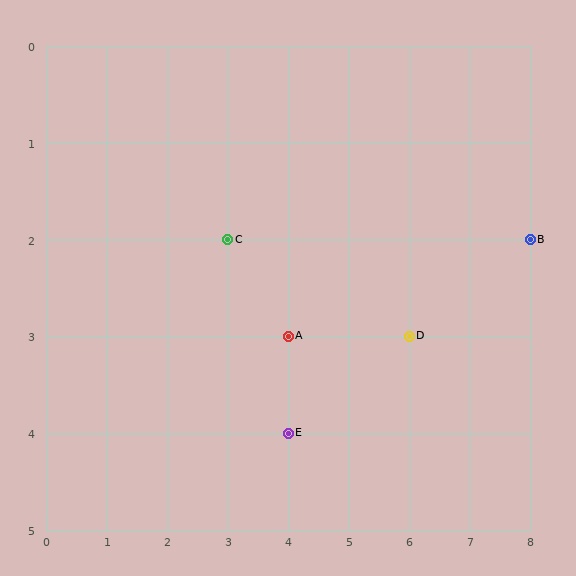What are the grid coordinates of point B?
Point B is at grid coordinates (8, 2).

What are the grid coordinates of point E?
Point E is at grid coordinates (4, 4).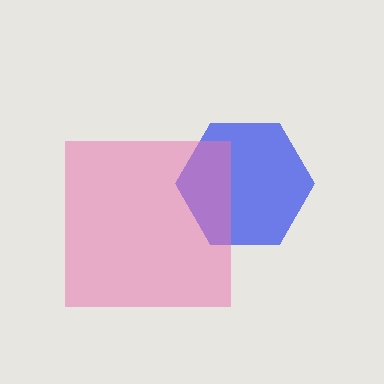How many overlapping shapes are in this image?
There are 2 overlapping shapes in the image.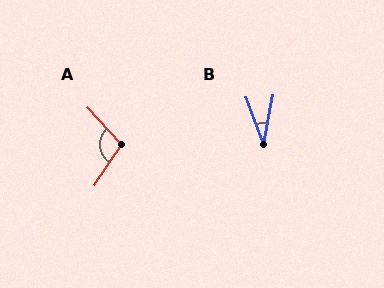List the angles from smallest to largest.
B (31°), A (104°).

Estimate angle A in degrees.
Approximately 104 degrees.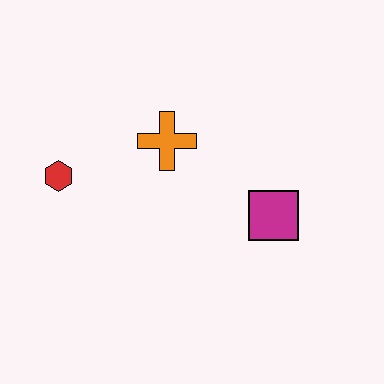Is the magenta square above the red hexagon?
No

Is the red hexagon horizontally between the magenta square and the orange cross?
No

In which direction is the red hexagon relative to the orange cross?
The red hexagon is to the left of the orange cross.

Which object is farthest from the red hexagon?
The magenta square is farthest from the red hexagon.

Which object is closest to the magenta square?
The orange cross is closest to the magenta square.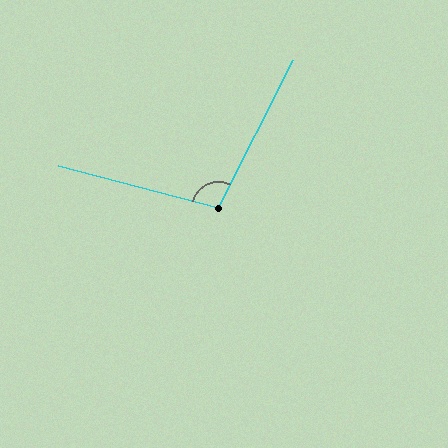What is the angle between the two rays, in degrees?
Approximately 102 degrees.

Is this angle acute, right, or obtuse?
It is obtuse.